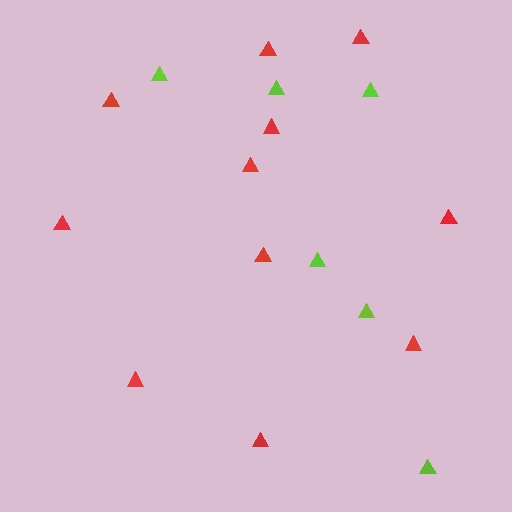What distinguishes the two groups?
There are 2 groups: one group of red triangles (11) and one group of lime triangles (6).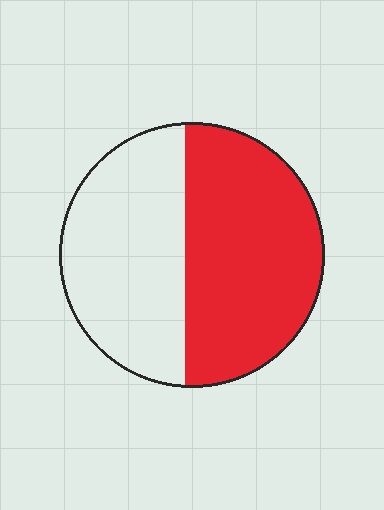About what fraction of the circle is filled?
About one half (1/2).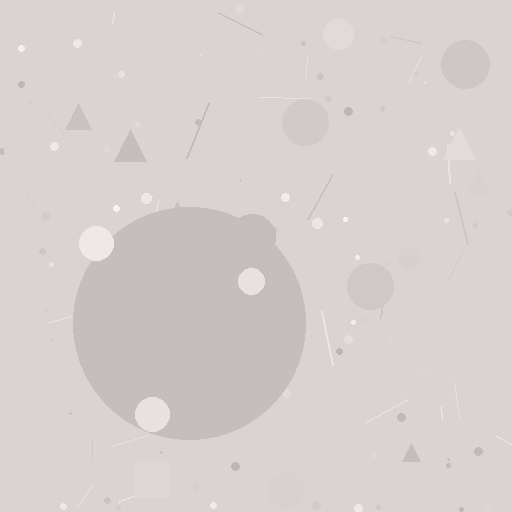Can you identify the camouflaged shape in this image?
The camouflaged shape is a circle.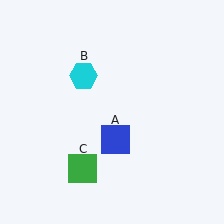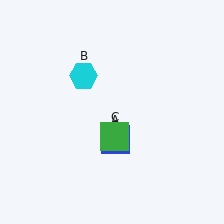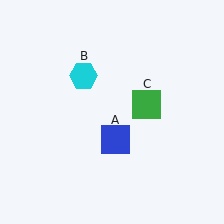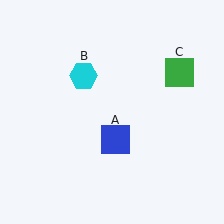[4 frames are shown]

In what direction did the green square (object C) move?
The green square (object C) moved up and to the right.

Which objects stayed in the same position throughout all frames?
Blue square (object A) and cyan hexagon (object B) remained stationary.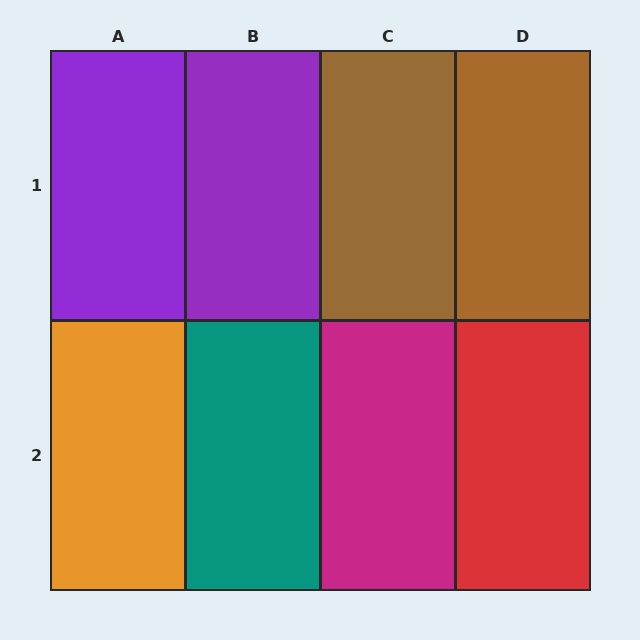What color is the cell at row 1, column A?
Purple.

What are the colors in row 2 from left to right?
Orange, teal, magenta, red.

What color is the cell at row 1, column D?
Brown.